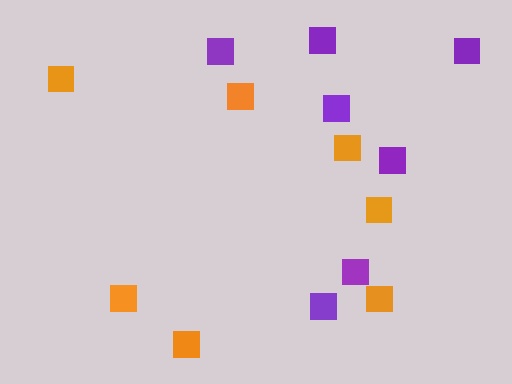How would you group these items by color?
There are 2 groups: one group of purple squares (7) and one group of orange squares (7).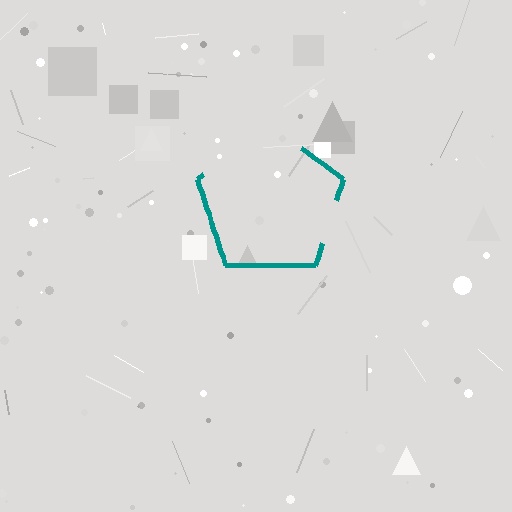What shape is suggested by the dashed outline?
The dashed outline suggests a pentagon.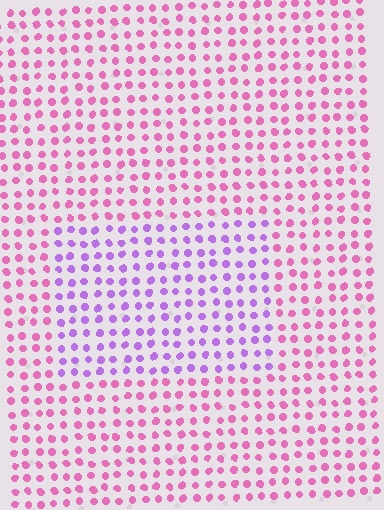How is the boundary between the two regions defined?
The boundary is defined purely by a slight shift in hue (about 44 degrees). Spacing, size, and orientation are identical on both sides.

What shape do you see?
I see a rectangle.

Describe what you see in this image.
The image is filled with small pink elements in a uniform arrangement. A rectangle-shaped region is visible where the elements are tinted to a slightly different hue, forming a subtle color boundary.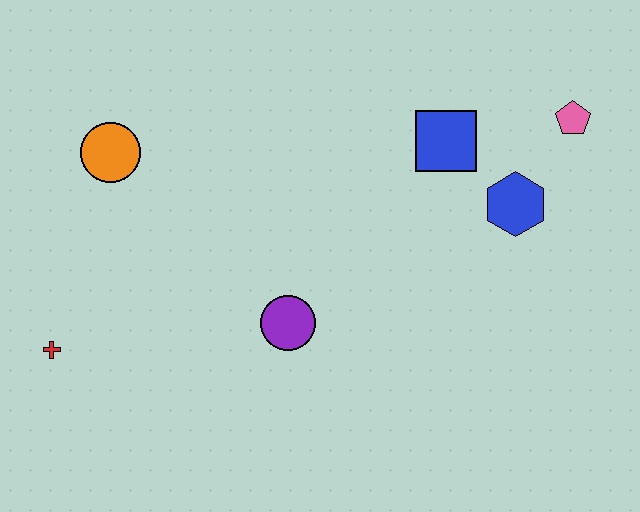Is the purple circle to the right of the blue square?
No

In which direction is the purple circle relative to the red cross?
The purple circle is to the right of the red cross.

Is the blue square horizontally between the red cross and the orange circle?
No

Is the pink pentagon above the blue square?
Yes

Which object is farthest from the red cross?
The pink pentagon is farthest from the red cross.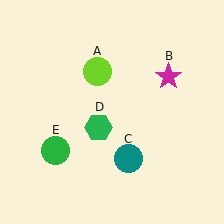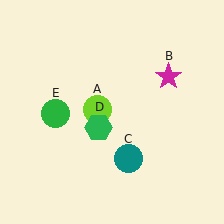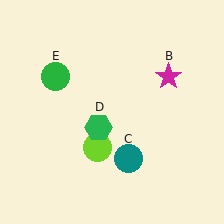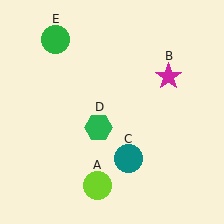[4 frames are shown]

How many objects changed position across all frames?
2 objects changed position: lime circle (object A), green circle (object E).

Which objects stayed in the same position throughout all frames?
Magenta star (object B) and teal circle (object C) and green hexagon (object D) remained stationary.